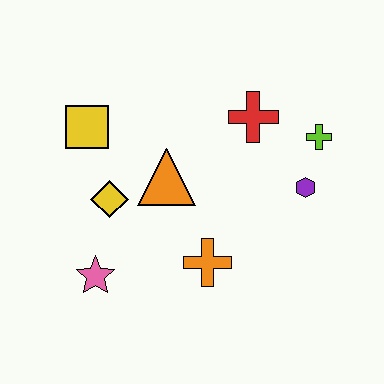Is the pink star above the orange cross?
No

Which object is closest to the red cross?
The lime cross is closest to the red cross.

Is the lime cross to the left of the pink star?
No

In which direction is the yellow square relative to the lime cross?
The yellow square is to the left of the lime cross.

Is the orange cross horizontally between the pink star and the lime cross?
Yes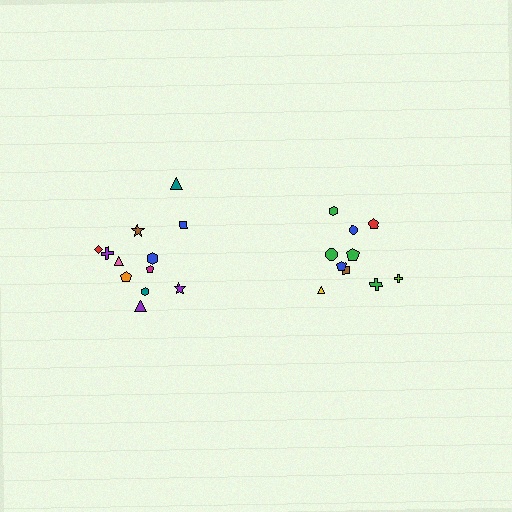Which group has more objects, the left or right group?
The left group.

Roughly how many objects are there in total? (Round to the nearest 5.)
Roughly 20 objects in total.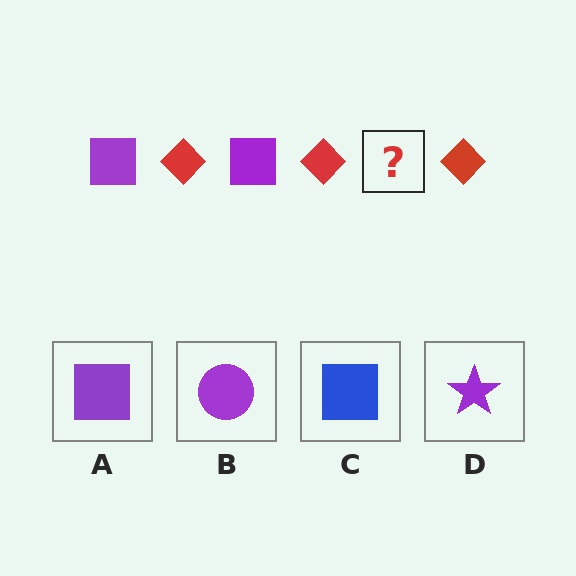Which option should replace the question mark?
Option A.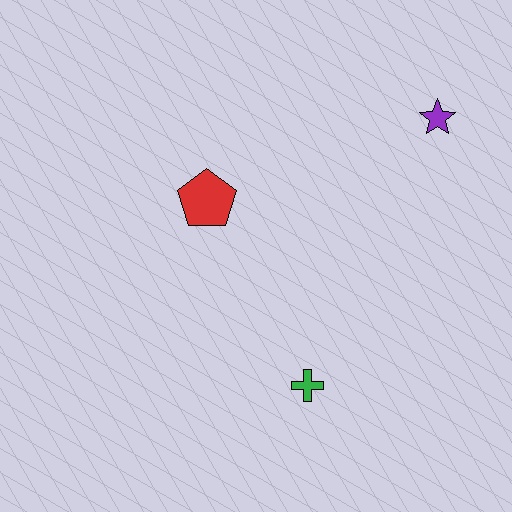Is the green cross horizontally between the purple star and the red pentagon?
Yes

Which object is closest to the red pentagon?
The green cross is closest to the red pentagon.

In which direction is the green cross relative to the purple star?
The green cross is below the purple star.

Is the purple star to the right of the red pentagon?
Yes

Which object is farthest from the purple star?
The green cross is farthest from the purple star.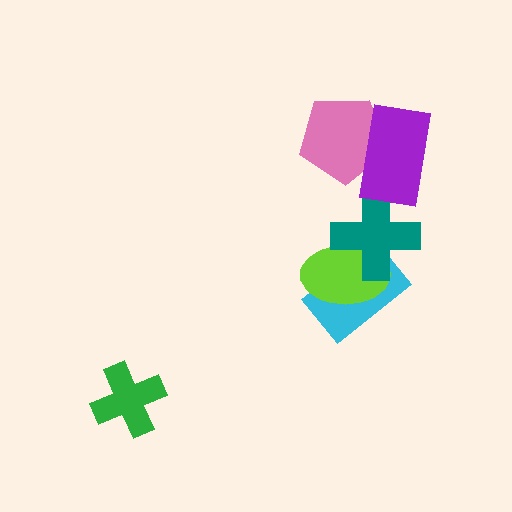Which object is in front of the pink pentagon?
The purple rectangle is in front of the pink pentagon.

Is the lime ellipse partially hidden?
Yes, it is partially covered by another shape.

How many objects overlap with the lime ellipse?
2 objects overlap with the lime ellipse.